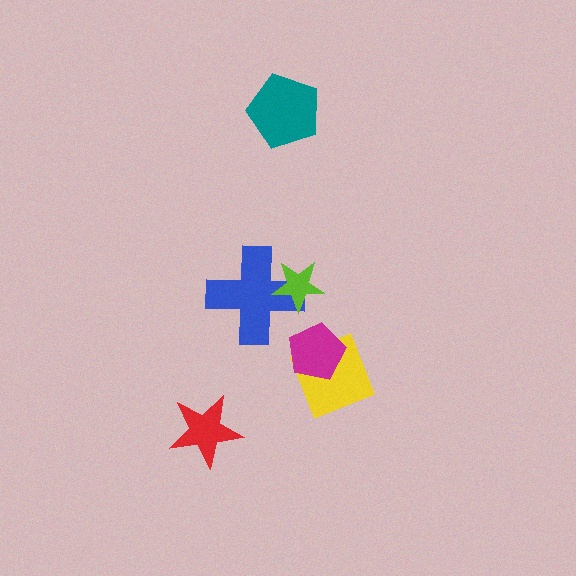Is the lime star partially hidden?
No, no other shape covers it.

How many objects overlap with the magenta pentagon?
1 object overlaps with the magenta pentagon.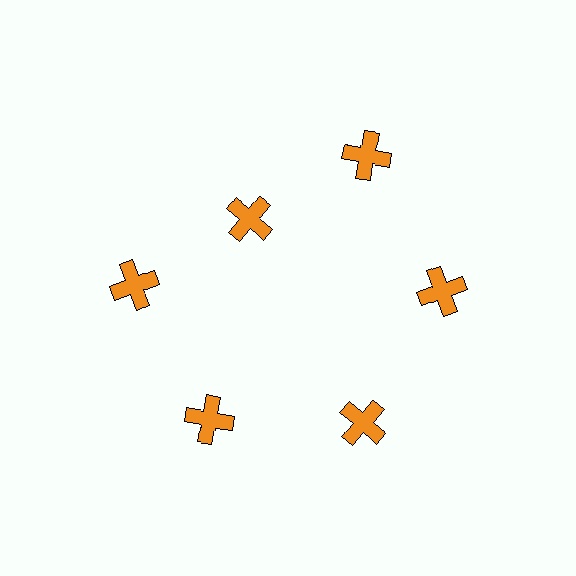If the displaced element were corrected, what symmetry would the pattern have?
It would have 6-fold rotational symmetry — the pattern would map onto itself every 60 degrees.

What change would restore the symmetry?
The symmetry would be restored by moving it outward, back onto the ring so that all 6 crosses sit at equal angles and equal distance from the center.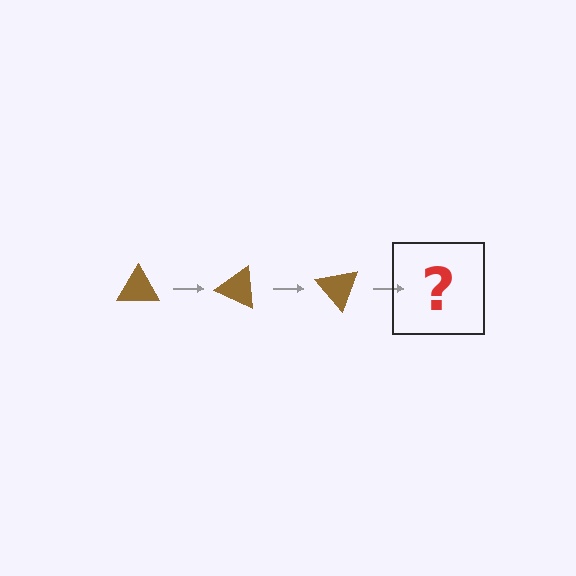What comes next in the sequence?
The next element should be a brown triangle rotated 75 degrees.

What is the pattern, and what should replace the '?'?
The pattern is that the triangle rotates 25 degrees each step. The '?' should be a brown triangle rotated 75 degrees.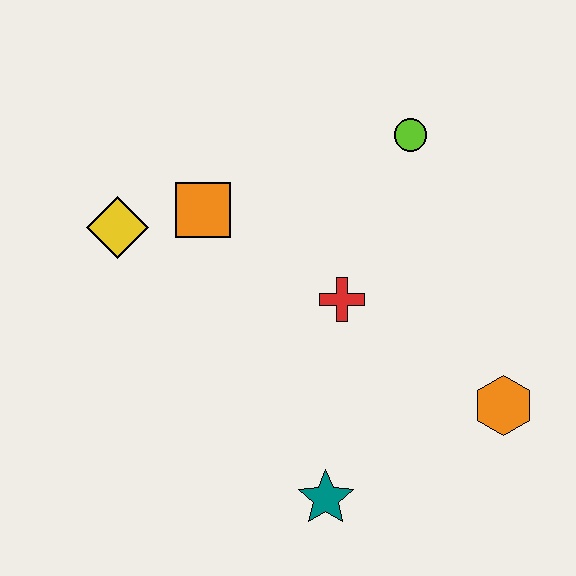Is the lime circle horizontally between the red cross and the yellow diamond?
No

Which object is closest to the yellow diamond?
The orange square is closest to the yellow diamond.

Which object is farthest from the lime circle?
The teal star is farthest from the lime circle.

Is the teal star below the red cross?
Yes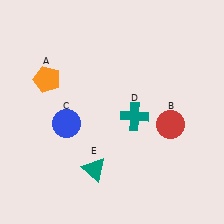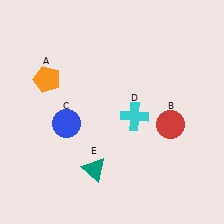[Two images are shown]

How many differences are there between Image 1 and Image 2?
There is 1 difference between the two images.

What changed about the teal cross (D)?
In Image 1, D is teal. In Image 2, it changed to cyan.